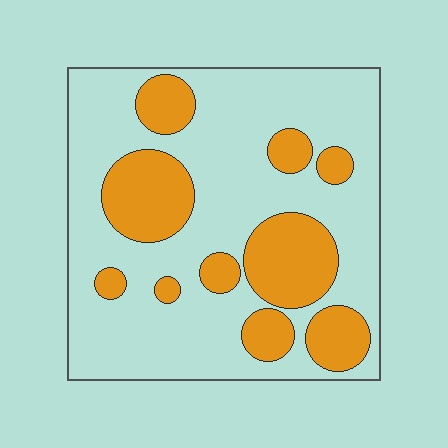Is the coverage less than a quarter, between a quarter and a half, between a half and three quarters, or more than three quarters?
Between a quarter and a half.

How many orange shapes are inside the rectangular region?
10.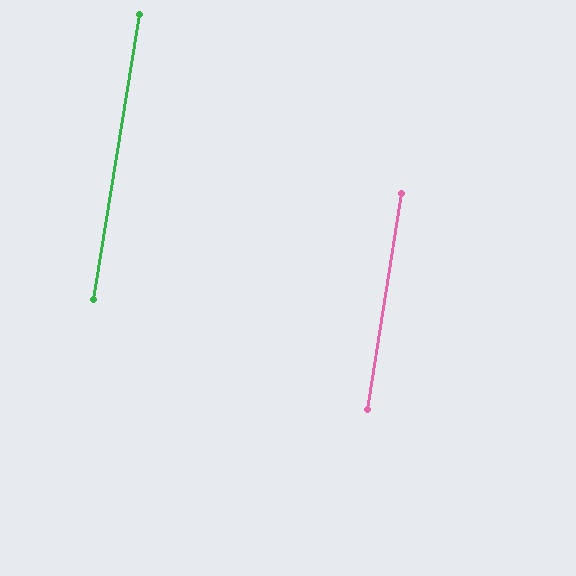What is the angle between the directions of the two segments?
Approximately 0 degrees.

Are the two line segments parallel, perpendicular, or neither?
Parallel — their directions differ by only 0.3°.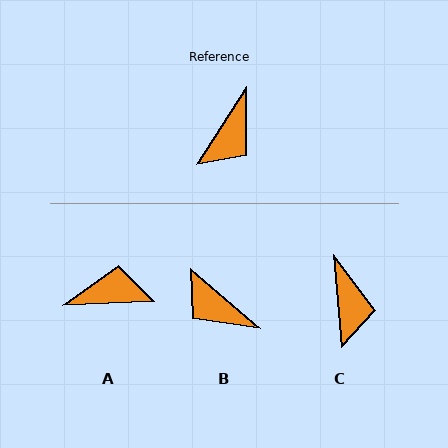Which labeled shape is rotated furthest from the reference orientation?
A, about 125 degrees away.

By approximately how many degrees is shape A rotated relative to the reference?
Approximately 125 degrees counter-clockwise.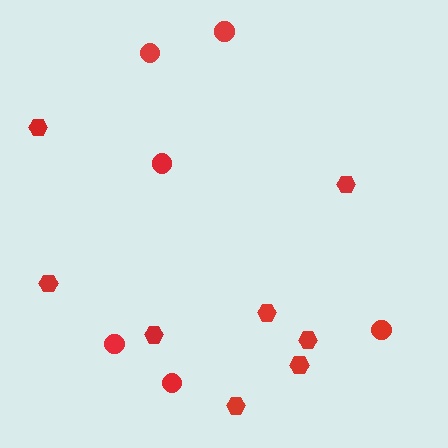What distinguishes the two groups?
There are 2 groups: one group of hexagons (8) and one group of circles (6).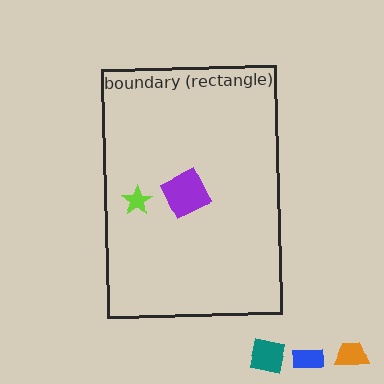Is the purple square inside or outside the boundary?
Inside.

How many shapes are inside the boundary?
2 inside, 3 outside.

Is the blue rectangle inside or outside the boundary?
Outside.